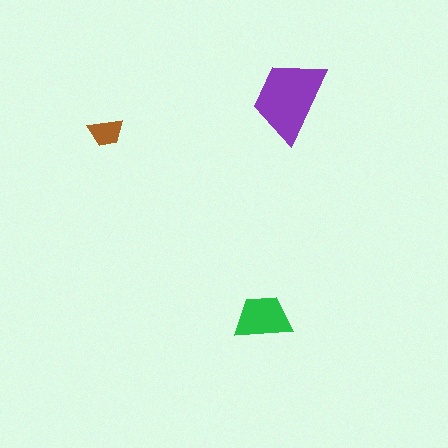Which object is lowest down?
The green trapezoid is bottommost.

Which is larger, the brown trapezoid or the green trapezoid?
The green one.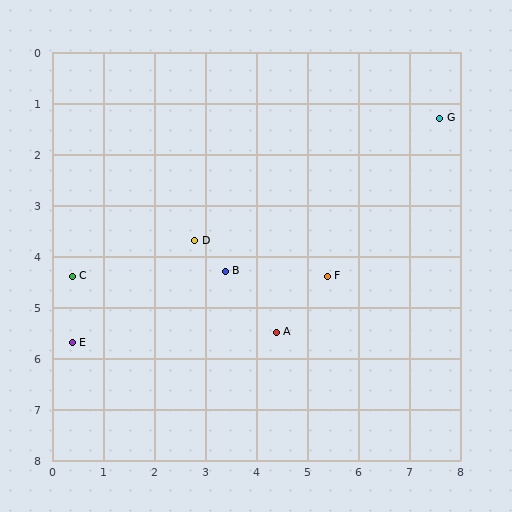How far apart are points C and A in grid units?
Points C and A are about 4.1 grid units apart.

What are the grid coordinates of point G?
Point G is at approximately (7.6, 1.3).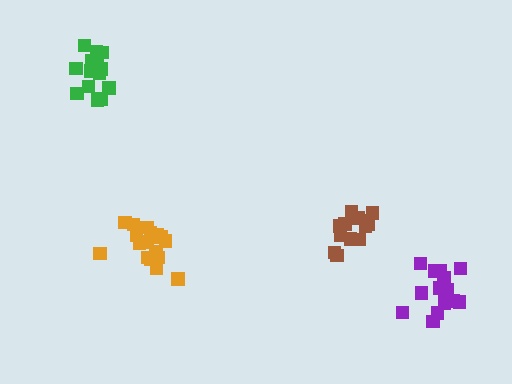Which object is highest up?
The green cluster is topmost.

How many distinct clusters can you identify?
There are 4 distinct clusters.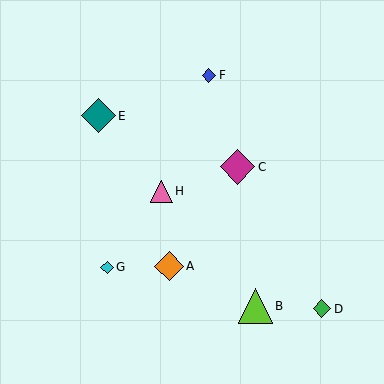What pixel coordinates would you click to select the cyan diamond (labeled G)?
Click at (107, 267) to select the cyan diamond G.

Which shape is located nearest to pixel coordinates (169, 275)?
The orange diamond (labeled A) at (169, 266) is nearest to that location.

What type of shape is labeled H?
Shape H is a pink triangle.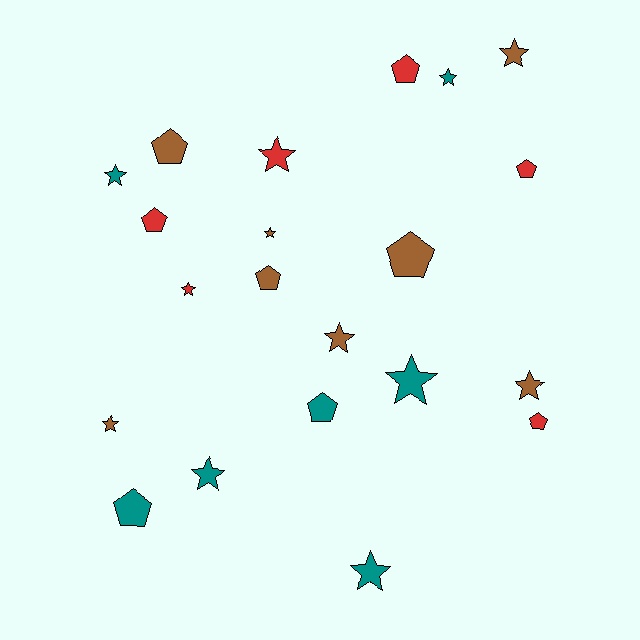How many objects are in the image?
There are 21 objects.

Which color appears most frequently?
Brown, with 8 objects.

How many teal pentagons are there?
There are 2 teal pentagons.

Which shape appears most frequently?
Star, with 12 objects.